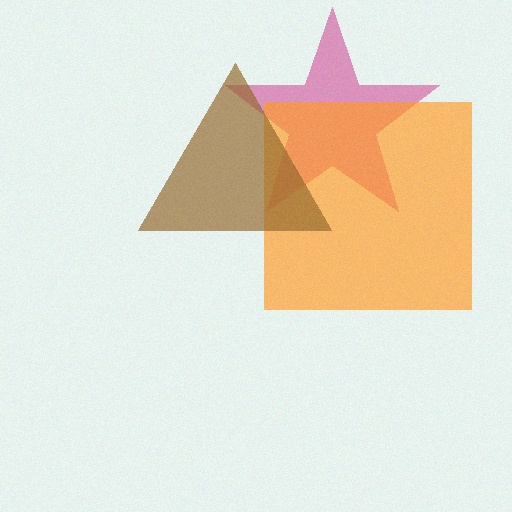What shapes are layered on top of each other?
The layered shapes are: a magenta star, an orange square, a brown triangle.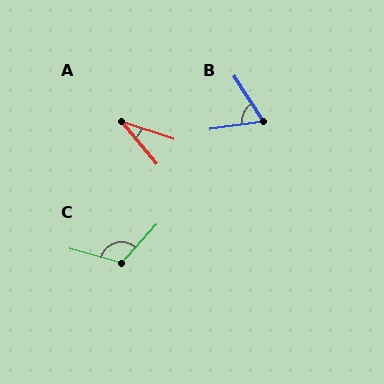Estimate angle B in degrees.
Approximately 65 degrees.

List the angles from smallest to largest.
A (32°), B (65°), C (116°).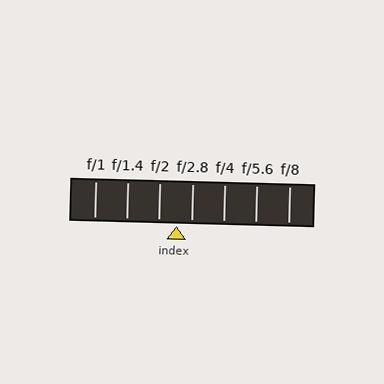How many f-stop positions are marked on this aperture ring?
There are 7 f-stop positions marked.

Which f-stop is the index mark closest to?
The index mark is closest to f/2.8.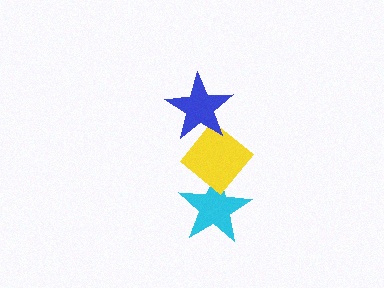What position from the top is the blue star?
The blue star is 1st from the top.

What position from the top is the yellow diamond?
The yellow diamond is 2nd from the top.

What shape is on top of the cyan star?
The yellow diamond is on top of the cyan star.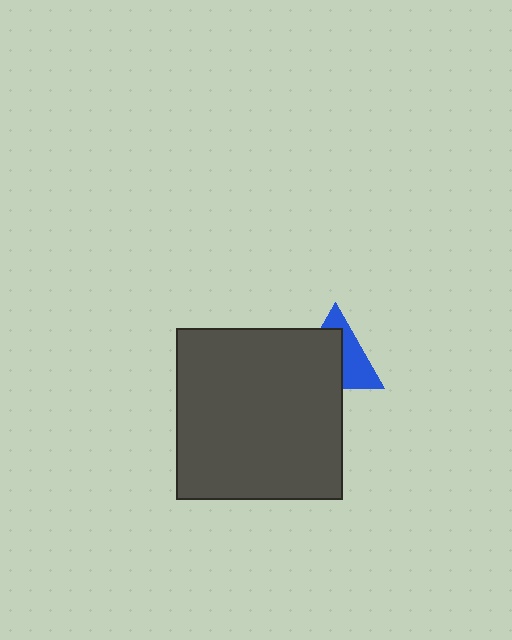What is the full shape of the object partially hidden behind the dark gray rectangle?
The partially hidden object is a blue triangle.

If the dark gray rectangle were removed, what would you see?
You would see the complete blue triangle.